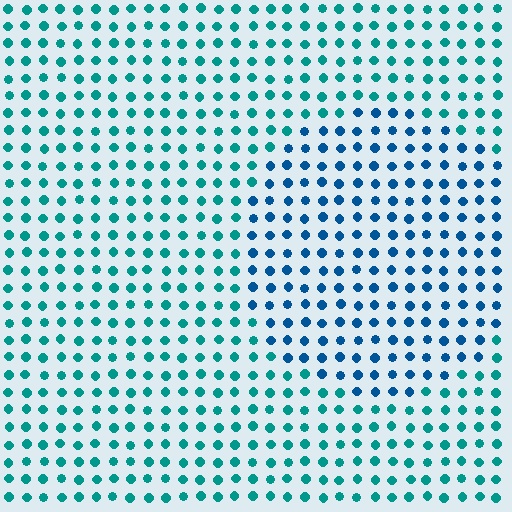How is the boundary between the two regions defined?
The boundary is defined purely by a slight shift in hue (about 32 degrees). Spacing, size, and orientation are identical on both sides.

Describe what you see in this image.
The image is filled with small teal elements in a uniform arrangement. A circle-shaped region is visible where the elements are tinted to a slightly different hue, forming a subtle color boundary.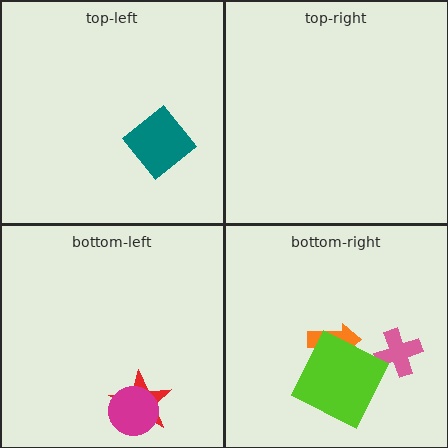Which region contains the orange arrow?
The bottom-right region.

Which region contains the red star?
The bottom-left region.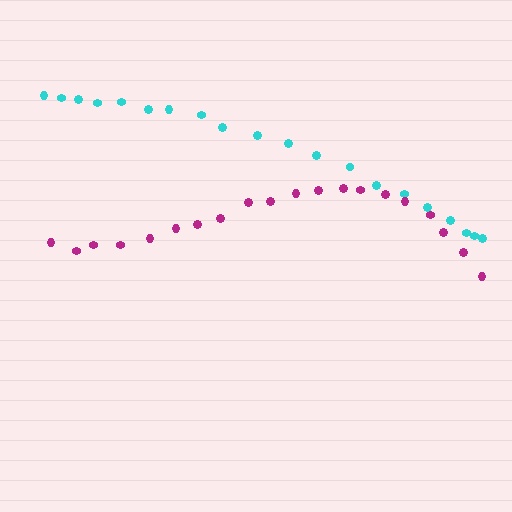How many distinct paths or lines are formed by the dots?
There are 2 distinct paths.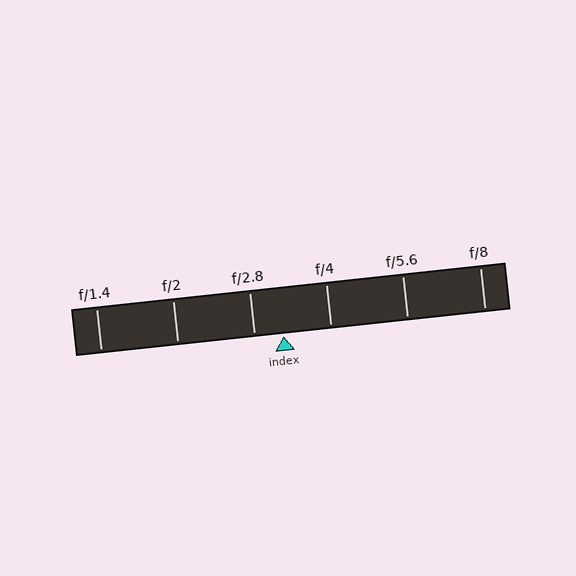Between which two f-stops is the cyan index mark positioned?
The index mark is between f/2.8 and f/4.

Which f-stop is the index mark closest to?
The index mark is closest to f/2.8.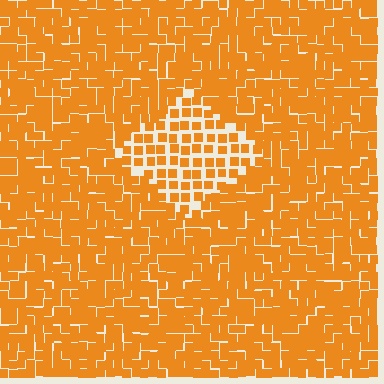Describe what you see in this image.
The image contains small orange elements arranged at two different densities. A diamond-shaped region is visible where the elements are less densely packed than the surrounding area.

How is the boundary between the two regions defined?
The boundary is defined by a change in element density (approximately 1.9x ratio). All elements are the same color, size, and shape.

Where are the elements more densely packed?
The elements are more densely packed outside the diamond boundary.